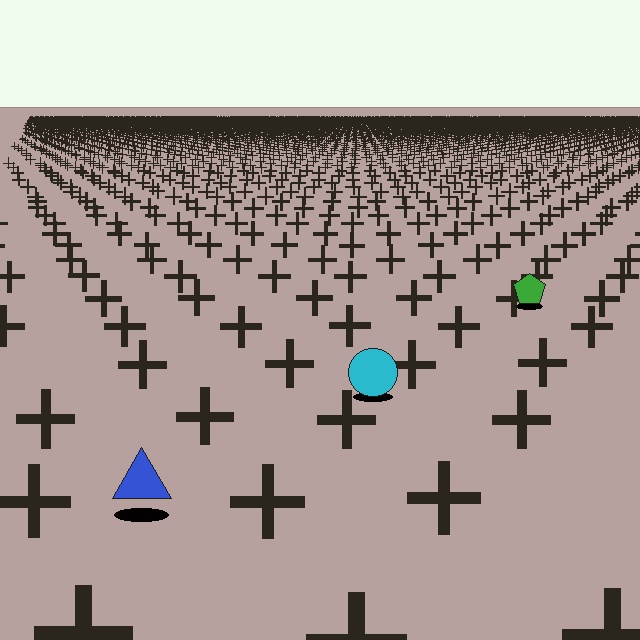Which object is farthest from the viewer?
The green pentagon is farthest from the viewer. It appears smaller and the ground texture around it is denser.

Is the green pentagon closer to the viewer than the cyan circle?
No. The cyan circle is closer — you can tell from the texture gradient: the ground texture is coarser near it.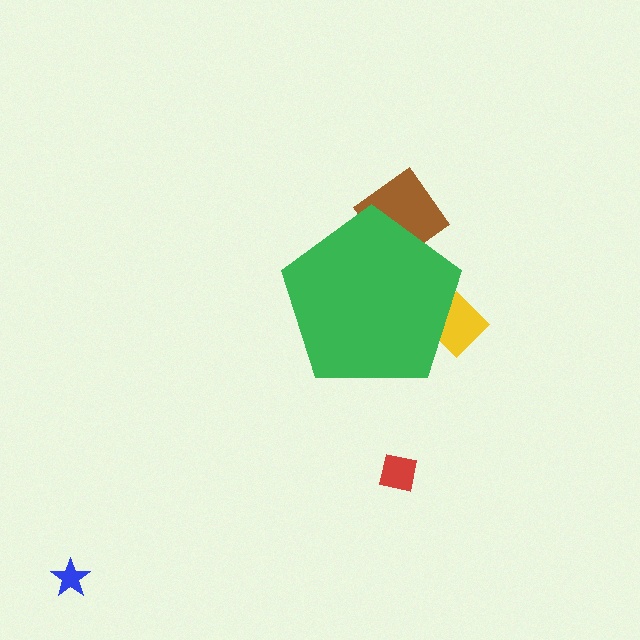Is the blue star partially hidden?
No, the blue star is fully visible.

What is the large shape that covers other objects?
A green pentagon.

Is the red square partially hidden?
No, the red square is fully visible.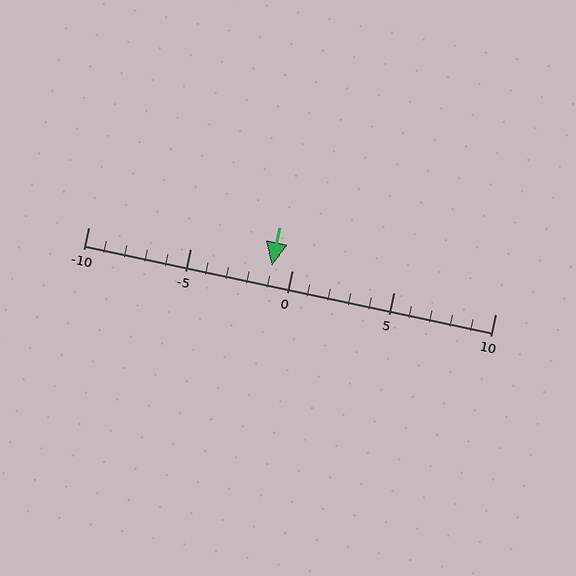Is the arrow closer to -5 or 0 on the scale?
The arrow is closer to 0.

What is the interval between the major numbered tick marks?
The major tick marks are spaced 5 units apart.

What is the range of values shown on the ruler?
The ruler shows values from -10 to 10.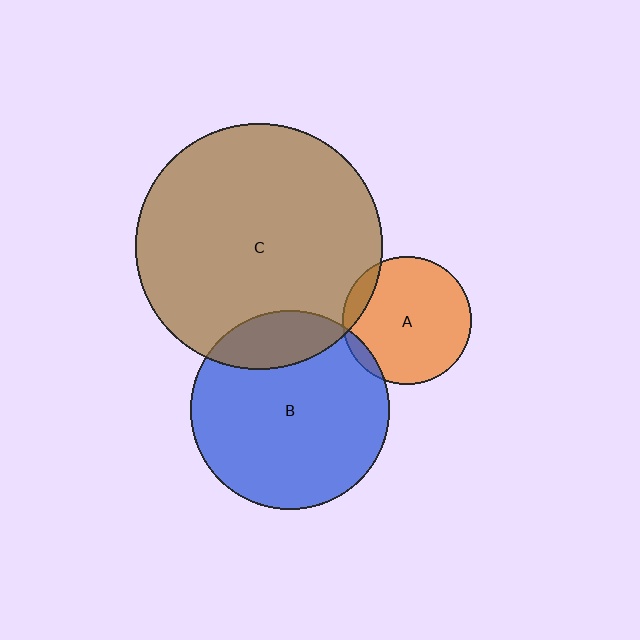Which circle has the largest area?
Circle C (brown).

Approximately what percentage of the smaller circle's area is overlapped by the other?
Approximately 10%.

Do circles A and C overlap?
Yes.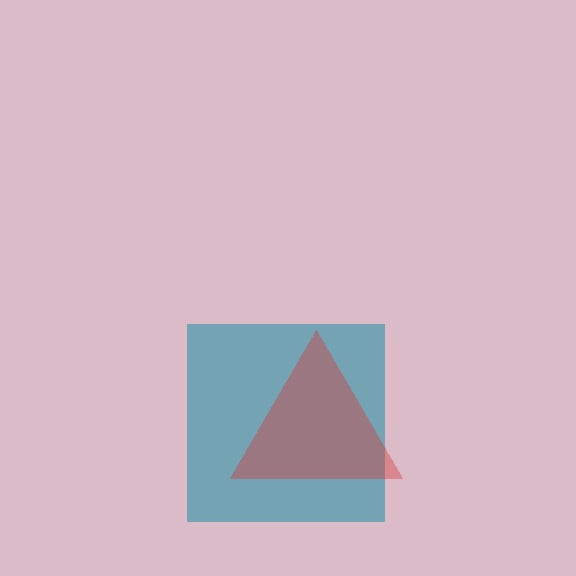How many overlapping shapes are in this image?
There are 2 overlapping shapes in the image.